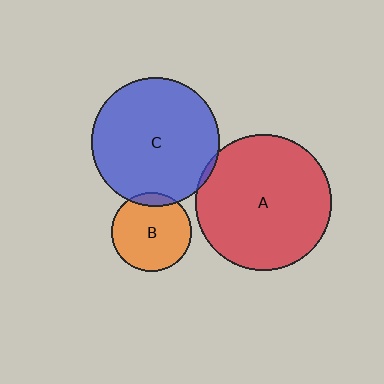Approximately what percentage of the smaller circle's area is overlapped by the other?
Approximately 10%.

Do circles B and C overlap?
Yes.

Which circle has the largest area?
Circle A (red).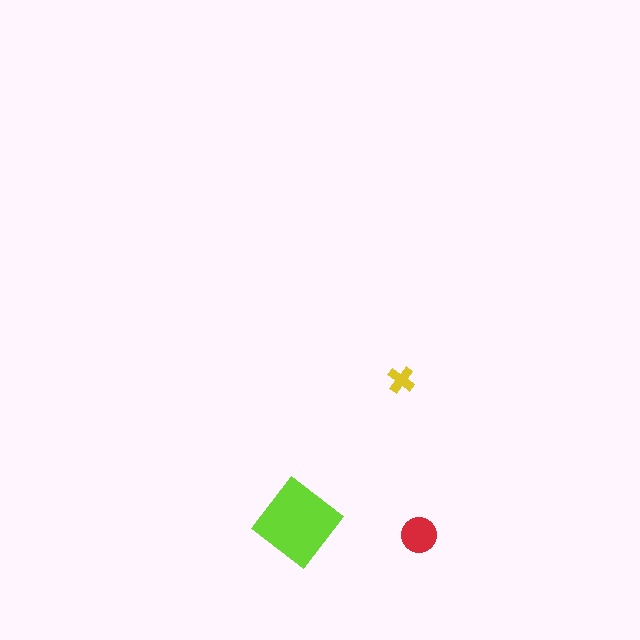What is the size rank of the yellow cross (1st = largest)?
3rd.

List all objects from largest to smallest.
The lime diamond, the red circle, the yellow cross.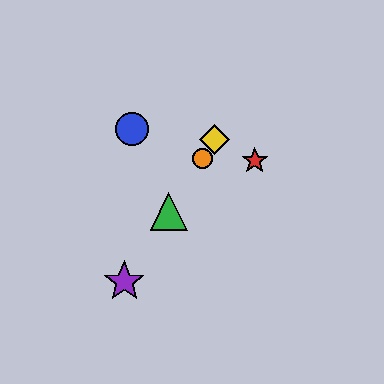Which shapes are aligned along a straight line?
The green triangle, the yellow diamond, the purple star, the orange circle are aligned along a straight line.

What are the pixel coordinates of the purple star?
The purple star is at (124, 282).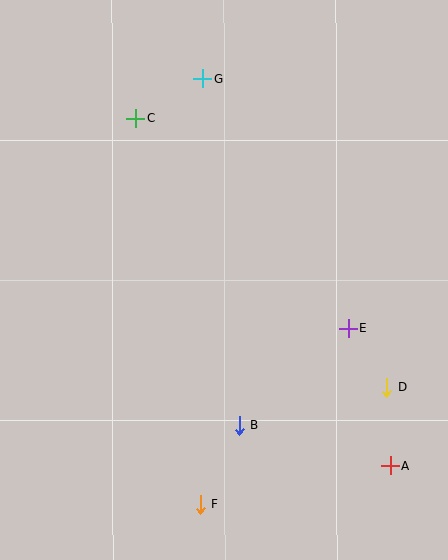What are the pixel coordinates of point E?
Point E is at (348, 328).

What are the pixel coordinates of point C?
Point C is at (135, 119).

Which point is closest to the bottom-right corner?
Point A is closest to the bottom-right corner.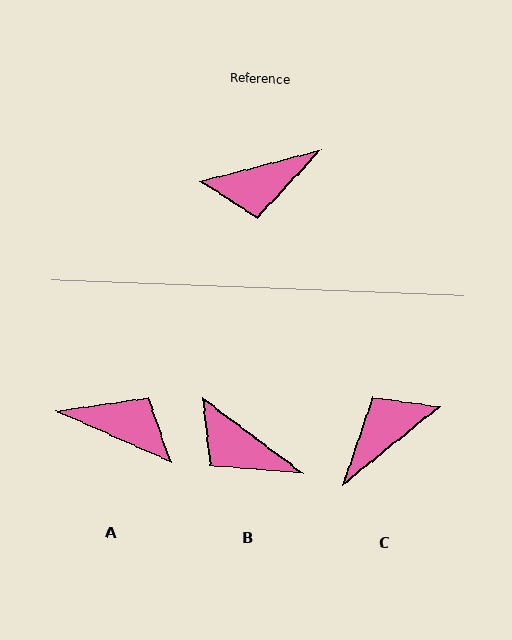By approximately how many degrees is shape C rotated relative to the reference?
Approximately 155 degrees clockwise.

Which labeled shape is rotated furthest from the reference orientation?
C, about 155 degrees away.